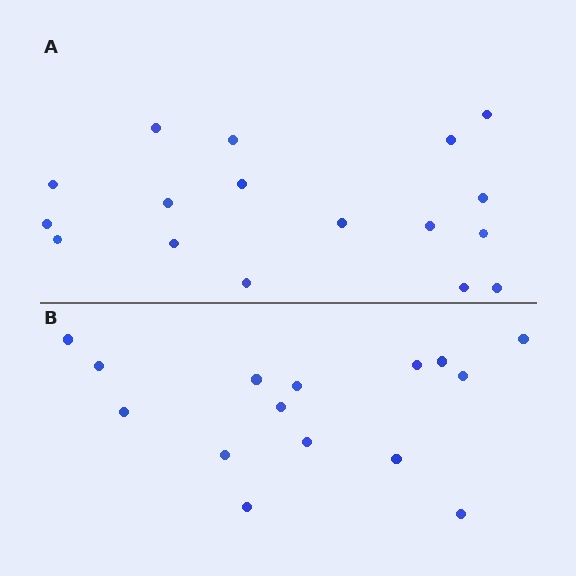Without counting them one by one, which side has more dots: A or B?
Region A (the top region) has more dots.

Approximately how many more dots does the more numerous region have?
Region A has just a few more — roughly 2 or 3 more dots than region B.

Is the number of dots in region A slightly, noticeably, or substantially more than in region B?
Region A has only slightly more — the two regions are fairly close. The ratio is roughly 1.1 to 1.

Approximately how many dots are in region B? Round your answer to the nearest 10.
About 20 dots. (The exact count is 15, which rounds to 20.)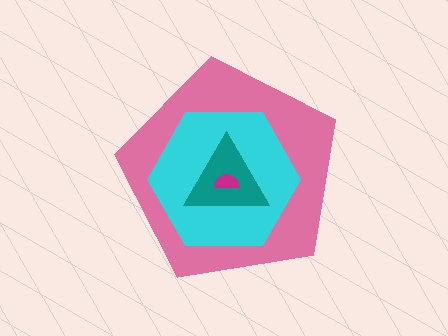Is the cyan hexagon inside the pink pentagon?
Yes.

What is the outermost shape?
The pink pentagon.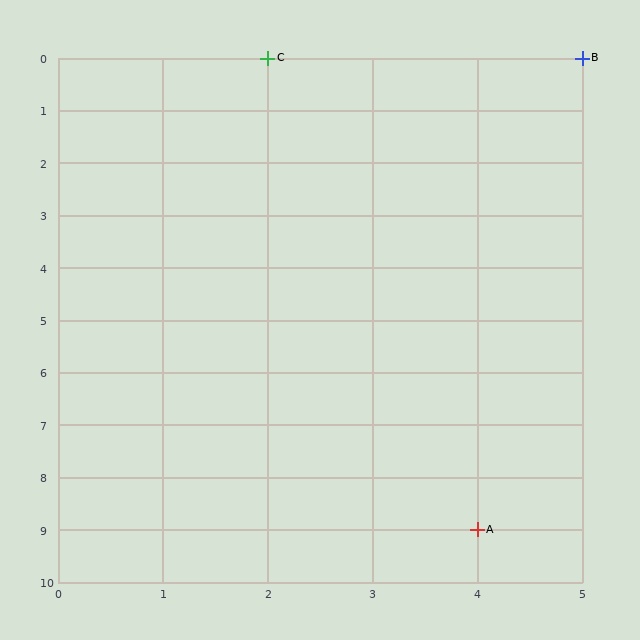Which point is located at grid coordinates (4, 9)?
Point A is at (4, 9).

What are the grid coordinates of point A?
Point A is at grid coordinates (4, 9).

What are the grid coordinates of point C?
Point C is at grid coordinates (2, 0).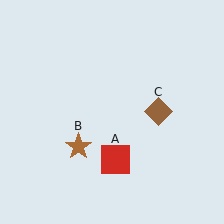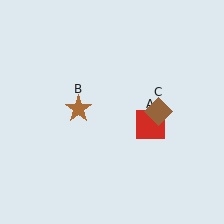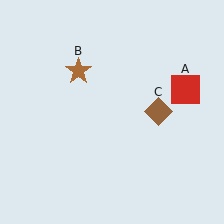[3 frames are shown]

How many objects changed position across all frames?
2 objects changed position: red square (object A), brown star (object B).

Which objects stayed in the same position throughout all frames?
Brown diamond (object C) remained stationary.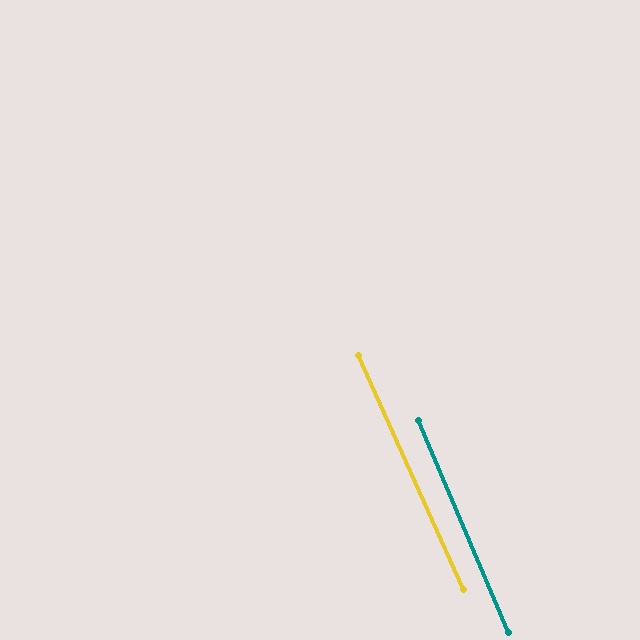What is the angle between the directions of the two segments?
Approximately 1 degree.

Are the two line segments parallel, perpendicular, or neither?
Parallel — their directions differ by only 1.0°.